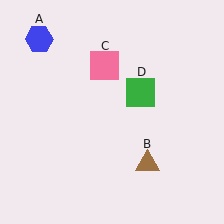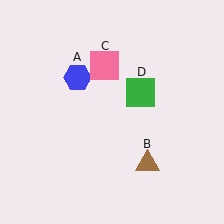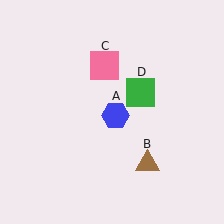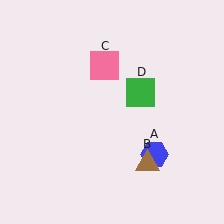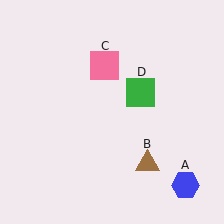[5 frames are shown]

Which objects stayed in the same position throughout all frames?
Brown triangle (object B) and pink square (object C) and green square (object D) remained stationary.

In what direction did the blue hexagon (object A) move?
The blue hexagon (object A) moved down and to the right.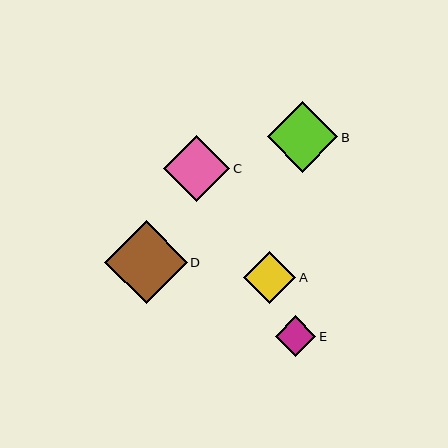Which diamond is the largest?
Diamond D is the largest with a size of approximately 82 pixels.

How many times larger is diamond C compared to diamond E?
Diamond C is approximately 1.6 times the size of diamond E.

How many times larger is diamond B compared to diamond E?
Diamond B is approximately 1.8 times the size of diamond E.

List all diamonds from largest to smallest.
From largest to smallest: D, B, C, A, E.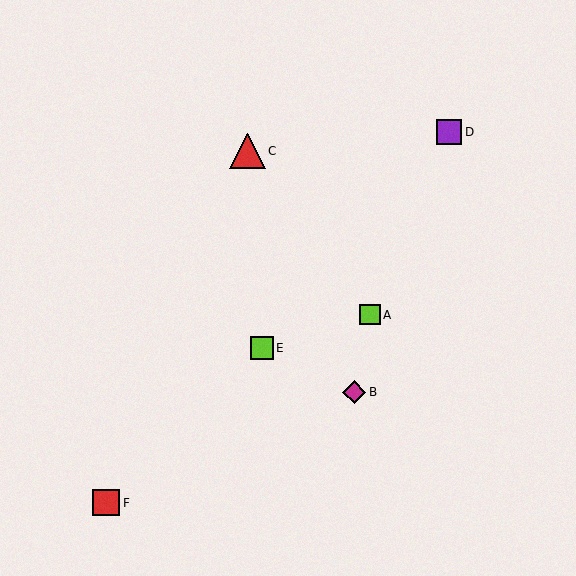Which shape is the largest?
The red triangle (labeled C) is the largest.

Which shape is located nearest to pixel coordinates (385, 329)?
The lime square (labeled A) at (370, 315) is nearest to that location.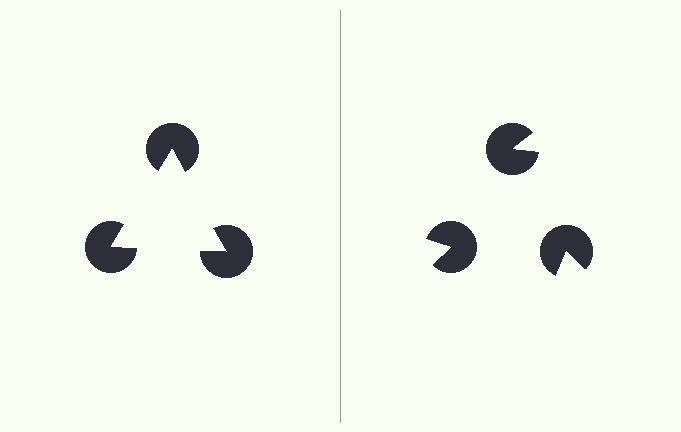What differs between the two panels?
The pac-man discs are positioned identically on both sides; only the wedge orientations differ. On the left they align to a triangle; on the right they are misaligned.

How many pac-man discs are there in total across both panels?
6 — 3 on each side.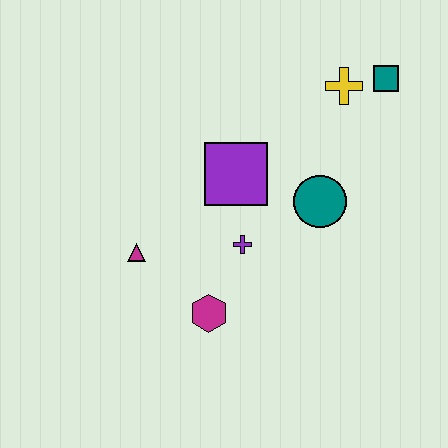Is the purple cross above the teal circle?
No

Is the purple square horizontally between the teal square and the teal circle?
No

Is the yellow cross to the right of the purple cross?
Yes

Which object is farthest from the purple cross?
The teal square is farthest from the purple cross.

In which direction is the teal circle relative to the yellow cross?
The teal circle is below the yellow cross.